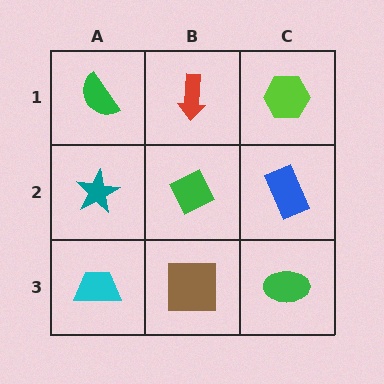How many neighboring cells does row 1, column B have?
3.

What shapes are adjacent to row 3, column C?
A blue rectangle (row 2, column C), a brown square (row 3, column B).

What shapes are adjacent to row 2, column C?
A lime hexagon (row 1, column C), a green ellipse (row 3, column C), a green diamond (row 2, column B).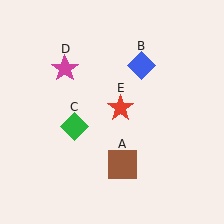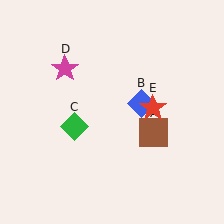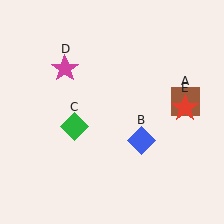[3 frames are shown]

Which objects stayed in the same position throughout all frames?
Green diamond (object C) and magenta star (object D) remained stationary.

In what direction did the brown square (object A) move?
The brown square (object A) moved up and to the right.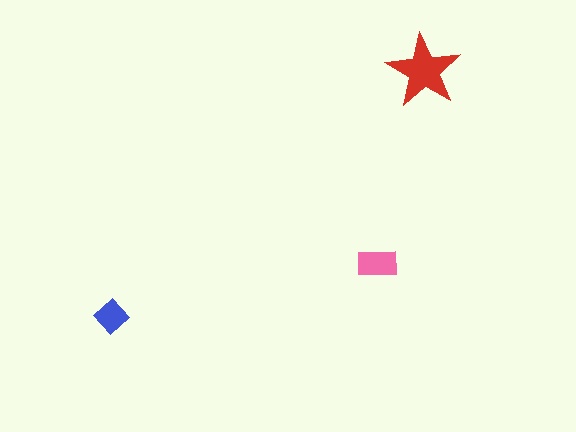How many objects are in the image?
There are 3 objects in the image.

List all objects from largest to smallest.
The red star, the pink rectangle, the blue diamond.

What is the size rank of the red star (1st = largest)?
1st.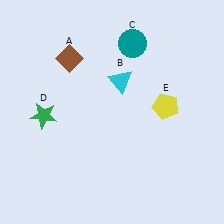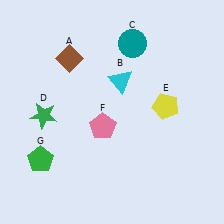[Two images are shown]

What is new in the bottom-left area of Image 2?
A pink pentagon (F) was added in the bottom-left area of Image 2.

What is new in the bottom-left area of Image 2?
A green pentagon (G) was added in the bottom-left area of Image 2.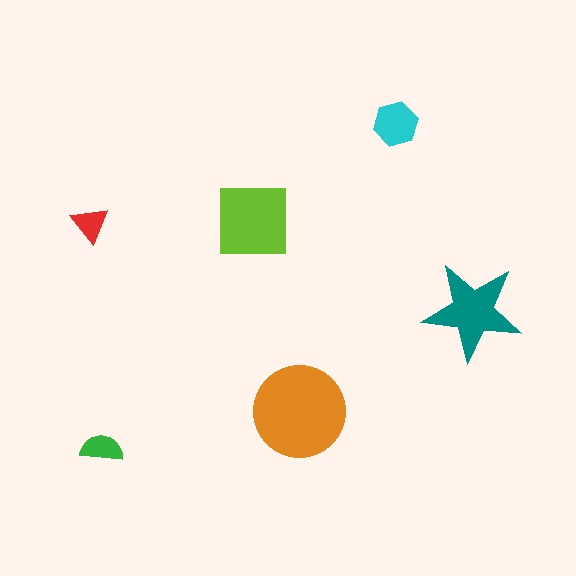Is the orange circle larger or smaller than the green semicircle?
Larger.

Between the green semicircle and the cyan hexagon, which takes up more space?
The cyan hexagon.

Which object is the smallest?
The red triangle.